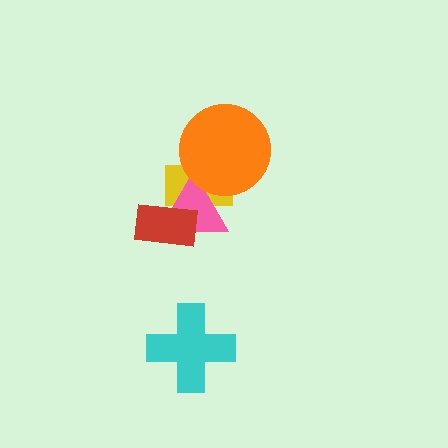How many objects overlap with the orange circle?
2 objects overlap with the orange circle.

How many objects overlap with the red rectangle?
2 objects overlap with the red rectangle.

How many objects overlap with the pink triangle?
3 objects overlap with the pink triangle.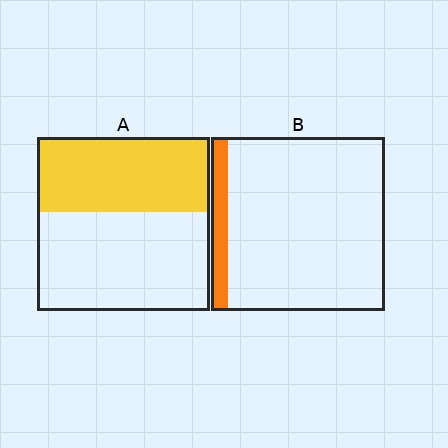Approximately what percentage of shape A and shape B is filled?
A is approximately 45% and B is approximately 10%.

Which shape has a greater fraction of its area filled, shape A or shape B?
Shape A.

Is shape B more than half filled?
No.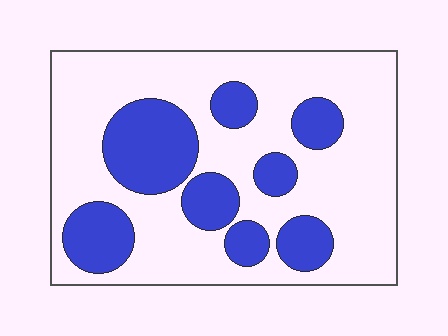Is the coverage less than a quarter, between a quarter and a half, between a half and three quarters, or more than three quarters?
Between a quarter and a half.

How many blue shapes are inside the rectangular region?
8.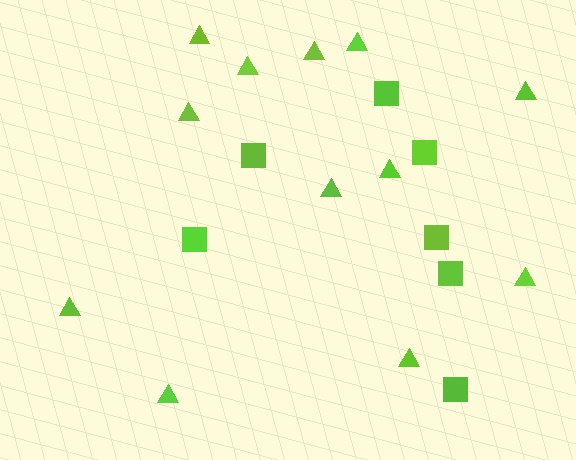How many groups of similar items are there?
There are 2 groups: one group of squares (7) and one group of triangles (12).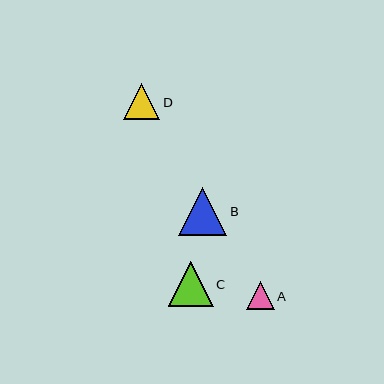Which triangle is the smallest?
Triangle A is the smallest with a size of approximately 28 pixels.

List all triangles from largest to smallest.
From largest to smallest: B, C, D, A.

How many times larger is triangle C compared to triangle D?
Triangle C is approximately 1.2 times the size of triangle D.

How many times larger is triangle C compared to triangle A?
Triangle C is approximately 1.6 times the size of triangle A.